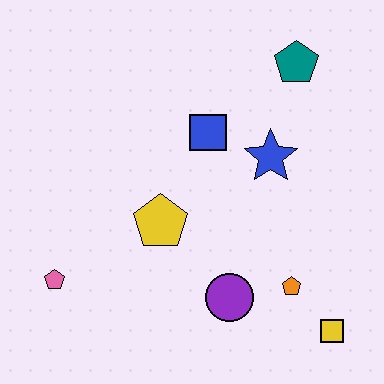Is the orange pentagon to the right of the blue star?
Yes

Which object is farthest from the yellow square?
The pink pentagon is farthest from the yellow square.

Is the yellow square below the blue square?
Yes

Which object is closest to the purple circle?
The orange pentagon is closest to the purple circle.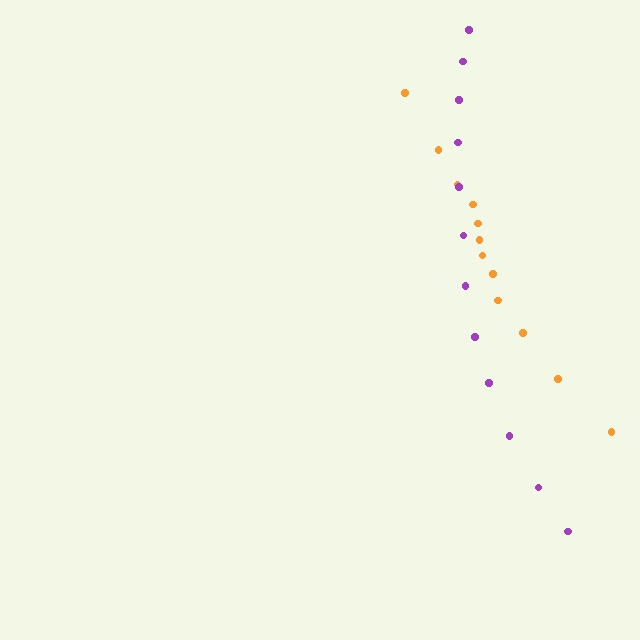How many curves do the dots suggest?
There are 2 distinct paths.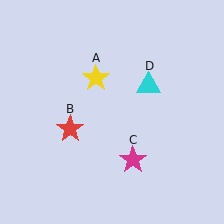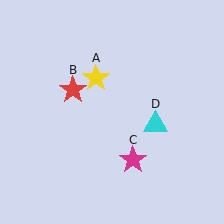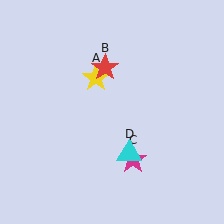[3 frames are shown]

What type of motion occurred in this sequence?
The red star (object B), cyan triangle (object D) rotated clockwise around the center of the scene.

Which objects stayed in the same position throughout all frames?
Yellow star (object A) and magenta star (object C) remained stationary.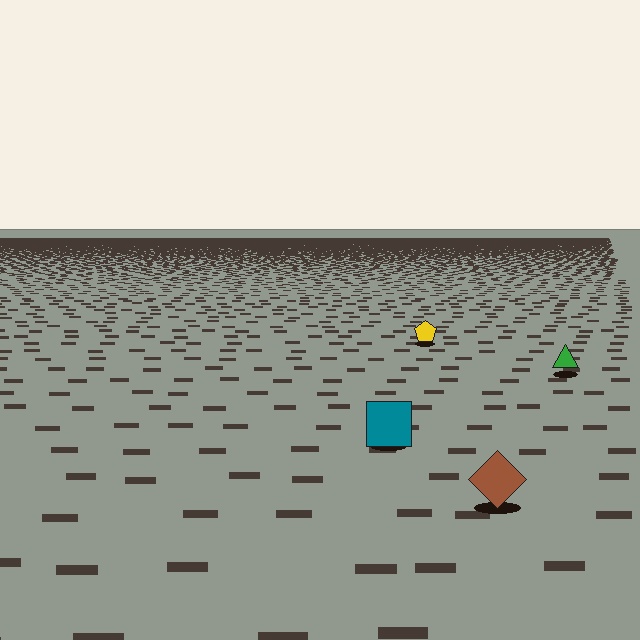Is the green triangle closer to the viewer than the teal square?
No. The teal square is closer — you can tell from the texture gradient: the ground texture is coarser near it.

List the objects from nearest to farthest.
From nearest to farthest: the brown diamond, the teal square, the green triangle, the yellow pentagon.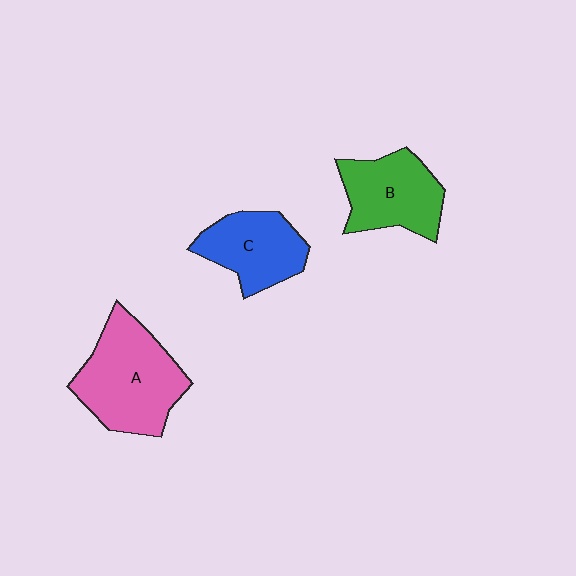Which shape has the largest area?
Shape A (pink).